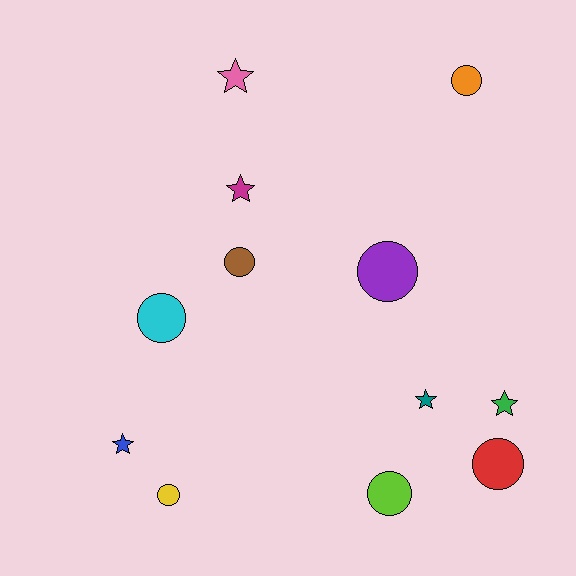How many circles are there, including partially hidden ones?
There are 7 circles.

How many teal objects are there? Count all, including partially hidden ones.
There is 1 teal object.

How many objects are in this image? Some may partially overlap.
There are 12 objects.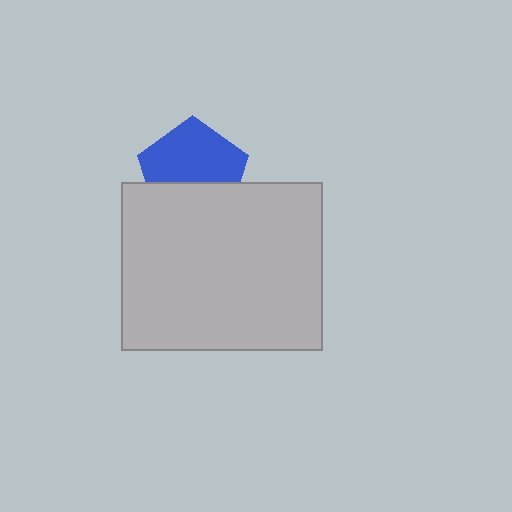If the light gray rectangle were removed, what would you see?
You would see the complete blue pentagon.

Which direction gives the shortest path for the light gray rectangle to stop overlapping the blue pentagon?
Moving down gives the shortest separation.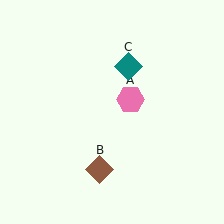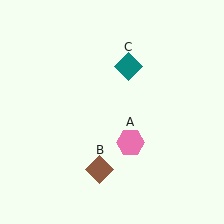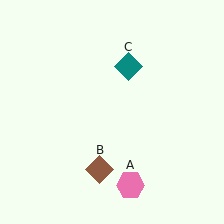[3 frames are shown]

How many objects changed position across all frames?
1 object changed position: pink hexagon (object A).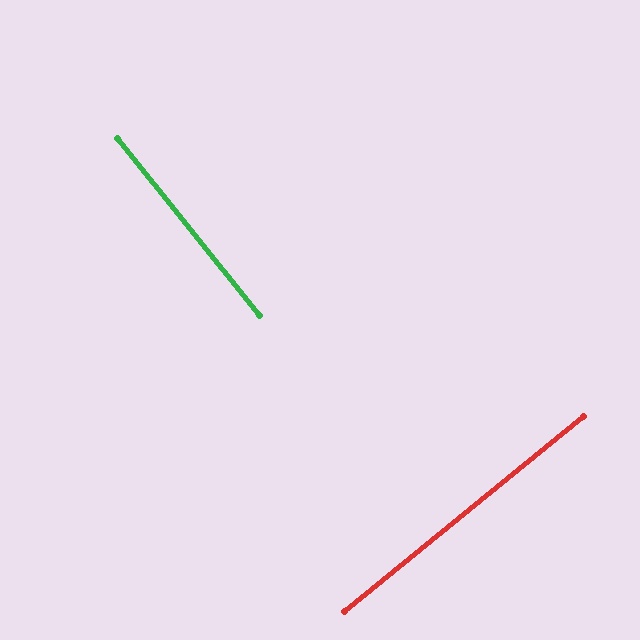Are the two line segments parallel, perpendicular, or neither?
Perpendicular — they meet at approximately 89°.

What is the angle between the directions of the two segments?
Approximately 89 degrees.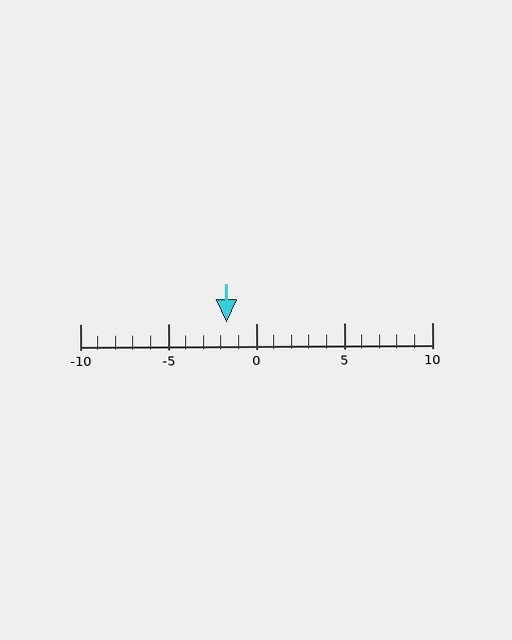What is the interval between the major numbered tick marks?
The major tick marks are spaced 5 units apart.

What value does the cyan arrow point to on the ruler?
The cyan arrow points to approximately -2.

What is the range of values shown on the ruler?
The ruler shows values from -10 to 10.